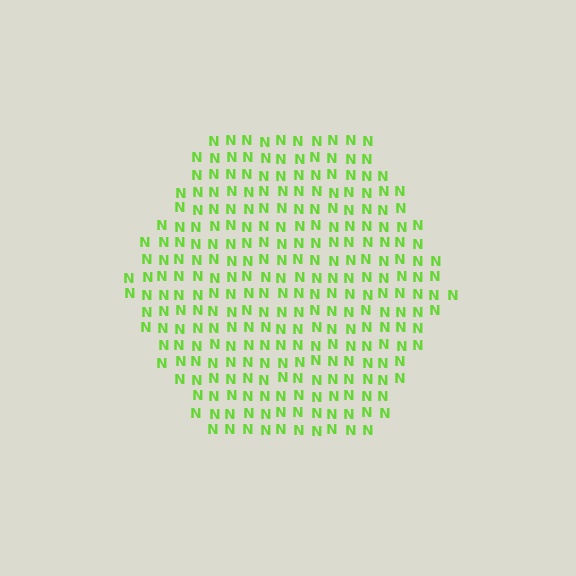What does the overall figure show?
The overall figure shows a hexagon.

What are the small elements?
The small elements are letter N's.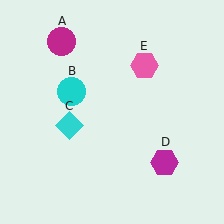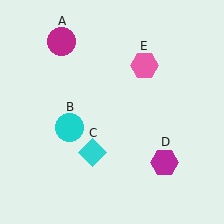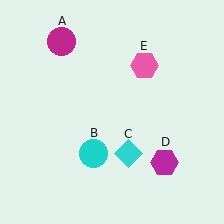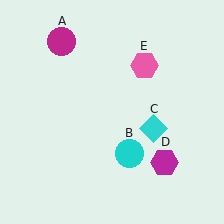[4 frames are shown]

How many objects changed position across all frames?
2 objects changed position: cyan circle (object B), cyan diamond (object C).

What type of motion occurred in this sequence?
The cyan circle (object B), cyan diamond (object C) rotated counterclockwise around the center of the scene.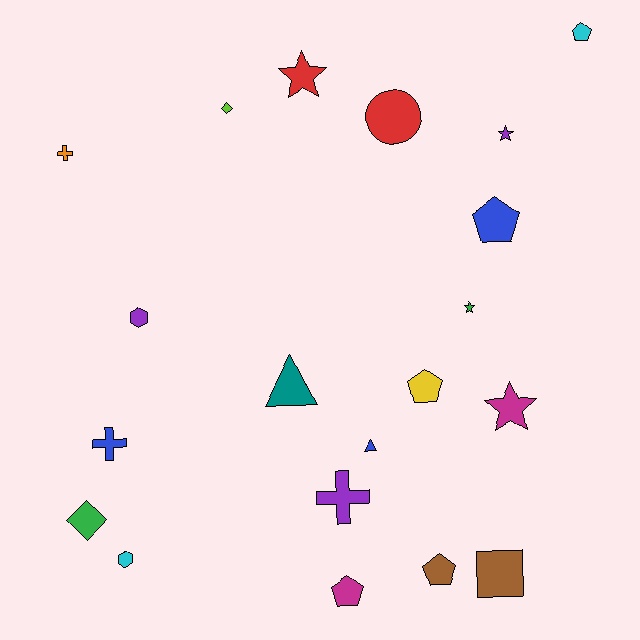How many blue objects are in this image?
There are 3 blue objects.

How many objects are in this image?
There are 20 objects.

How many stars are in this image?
There are 4 stars.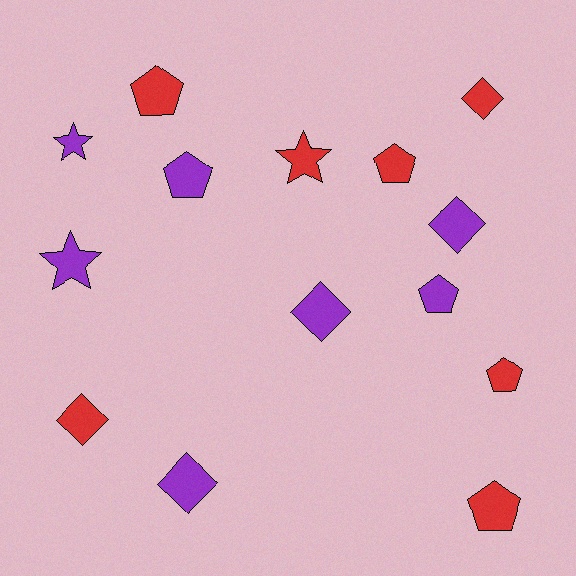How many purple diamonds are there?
There are 3 purple diamonds.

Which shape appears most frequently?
Pentagon, with 6 objects.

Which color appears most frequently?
Purple, with 7 objects.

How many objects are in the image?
There are 14 objects.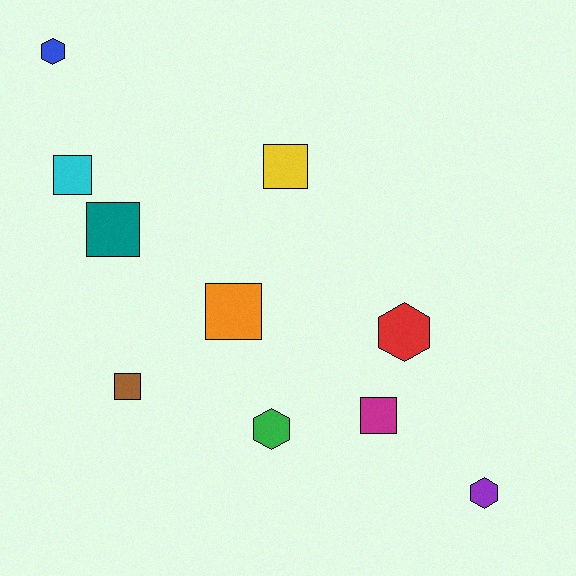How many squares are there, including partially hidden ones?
There are 6 squares.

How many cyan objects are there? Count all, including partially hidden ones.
There is 1 cyan object.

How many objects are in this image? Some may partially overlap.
There are 10 objects.